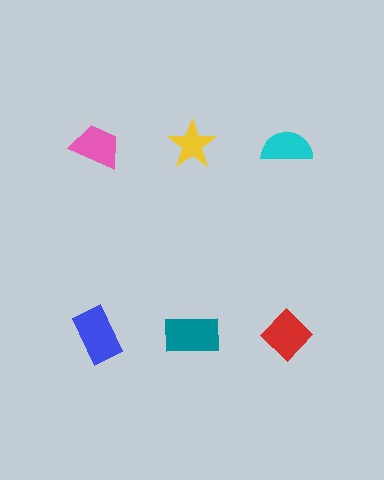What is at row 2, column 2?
A teal rectangle.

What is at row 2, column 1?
A blue rectangle.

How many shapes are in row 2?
3 shapes.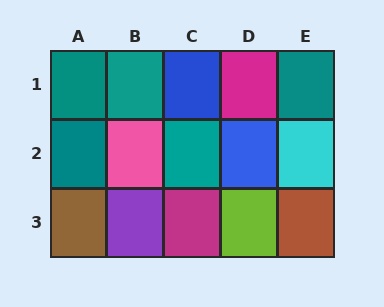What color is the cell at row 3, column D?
Lime.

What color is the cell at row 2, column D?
Blue.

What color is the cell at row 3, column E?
Brown.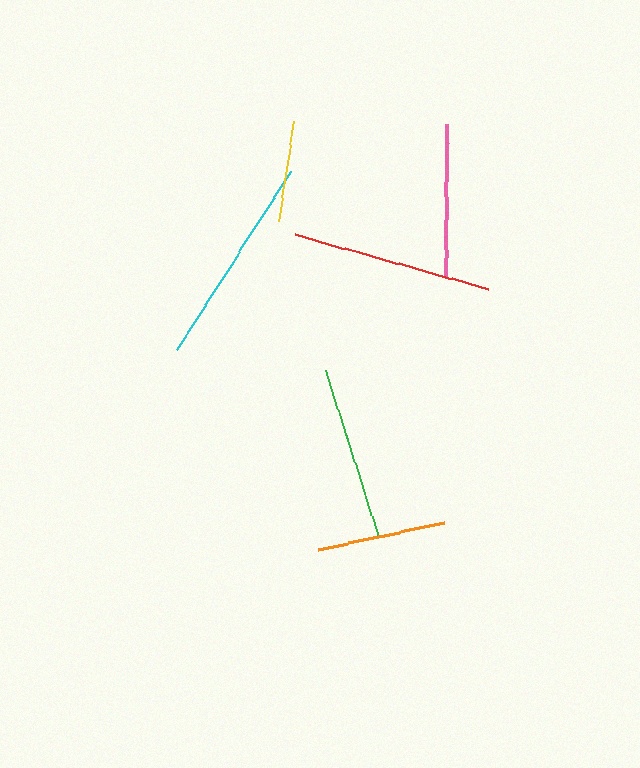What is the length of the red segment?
The red segment is approximately 200 pixels long.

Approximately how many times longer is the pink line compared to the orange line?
The pink line is approximately 1.2 times the length of the orange line.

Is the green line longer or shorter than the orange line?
The green line is longer than the orange line.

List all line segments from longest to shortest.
From longest to shortest: cyan, red, green, pink, orange, yellow.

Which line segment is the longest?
The cyan line is the longest at approximately 211 pixels.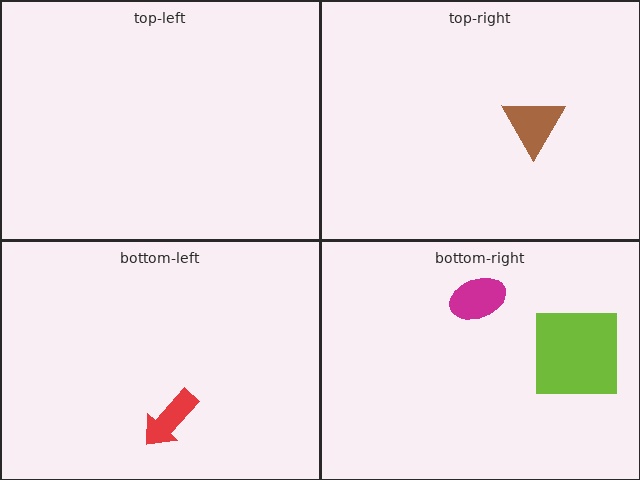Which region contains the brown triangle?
The top-right region.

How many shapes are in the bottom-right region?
2.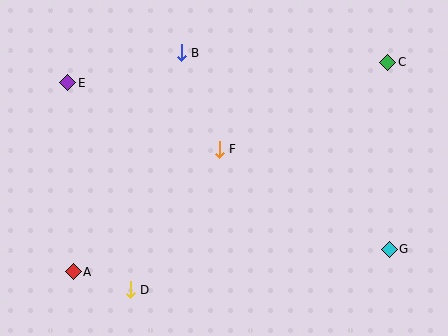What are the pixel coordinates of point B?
Point B is at (181, 53).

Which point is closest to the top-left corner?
Point E is closest to the top-left corner.